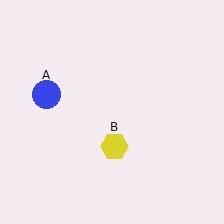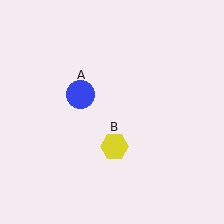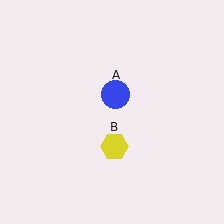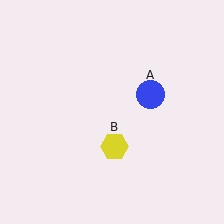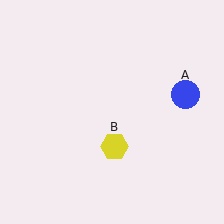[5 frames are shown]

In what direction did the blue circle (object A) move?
The blue circle (object A) moved right.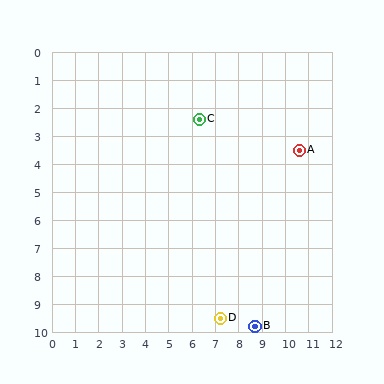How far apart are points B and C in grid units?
Points B and C are about 7.8 grid units apart.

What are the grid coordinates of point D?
Point D is at approximately (7.2, 9.5).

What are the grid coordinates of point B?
Point B is at approximately (8.7, 9.8).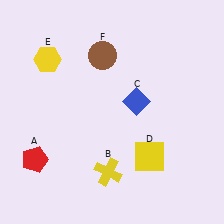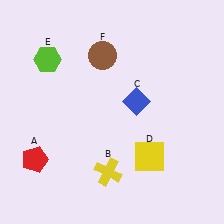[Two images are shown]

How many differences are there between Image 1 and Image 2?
There is 1 difference between the two images.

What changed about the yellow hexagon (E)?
In Image 1, E is yellow. In Image 2, it changed to lime.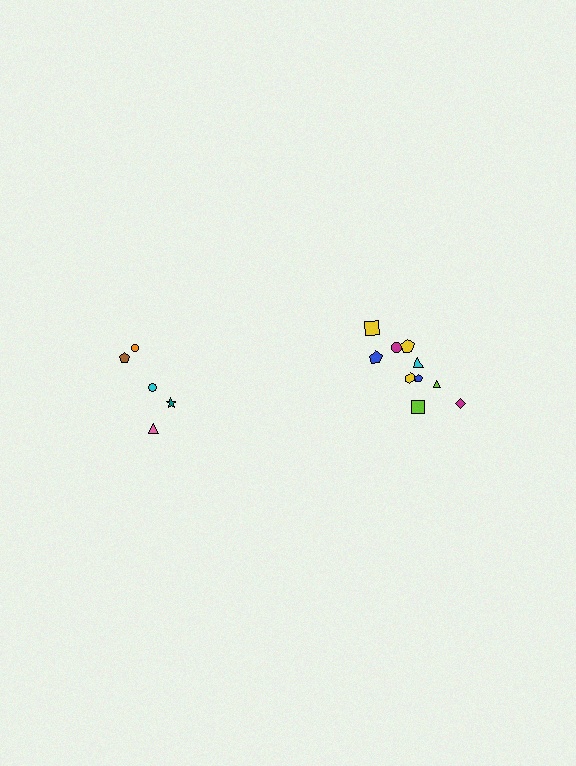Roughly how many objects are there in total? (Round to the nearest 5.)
Roughly 15 objects in total.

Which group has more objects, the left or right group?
The right group.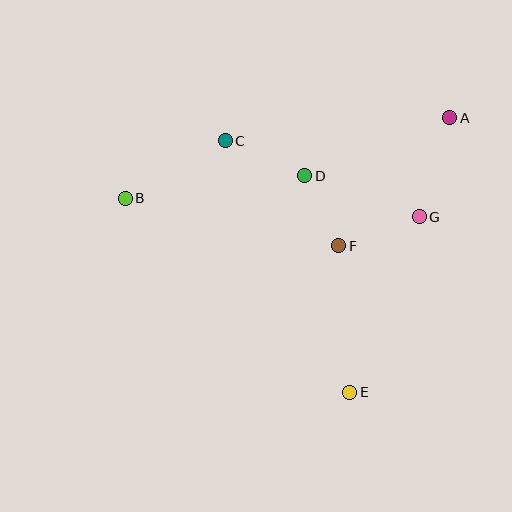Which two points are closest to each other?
Points D and F are closest to each other.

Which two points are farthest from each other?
Points A and B are farthest from each other.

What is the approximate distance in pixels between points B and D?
The distance between B and D is approximately 181 pixels.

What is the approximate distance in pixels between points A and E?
The distance between A and E is approximately 292 pixels.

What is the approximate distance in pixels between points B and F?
The distance between B and F is approximately 219 pixels.